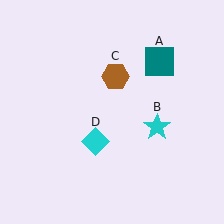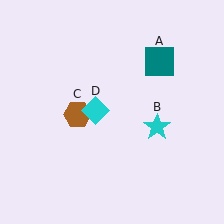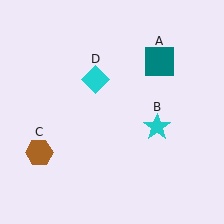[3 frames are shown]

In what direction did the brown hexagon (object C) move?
The brown hexagon (object C) moved down and to the left.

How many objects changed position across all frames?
2 objects changed position: brown hexagon (object C), cyan diamond (object D).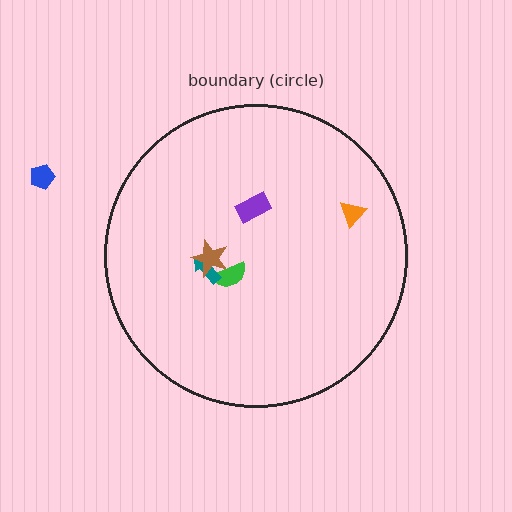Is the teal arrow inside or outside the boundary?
Inside.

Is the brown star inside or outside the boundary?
Inside.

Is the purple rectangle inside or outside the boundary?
Inside.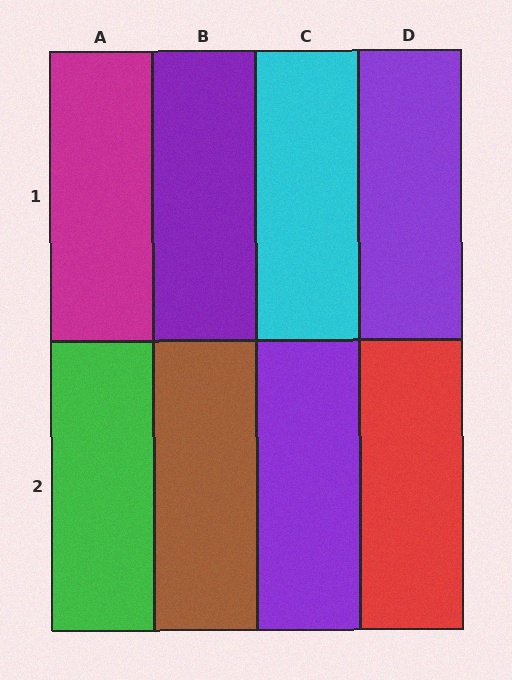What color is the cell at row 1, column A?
Magenta.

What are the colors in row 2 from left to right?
Green, brown, purple, red.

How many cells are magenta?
1 cell is magenta.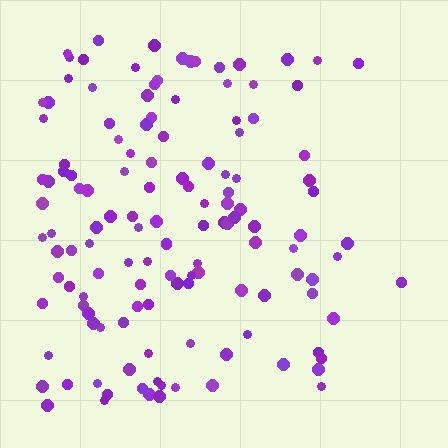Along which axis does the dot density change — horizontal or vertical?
Horizontal.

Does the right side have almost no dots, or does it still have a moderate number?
Still a moderate number, just noticeably fewer than the left.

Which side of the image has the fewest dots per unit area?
The right.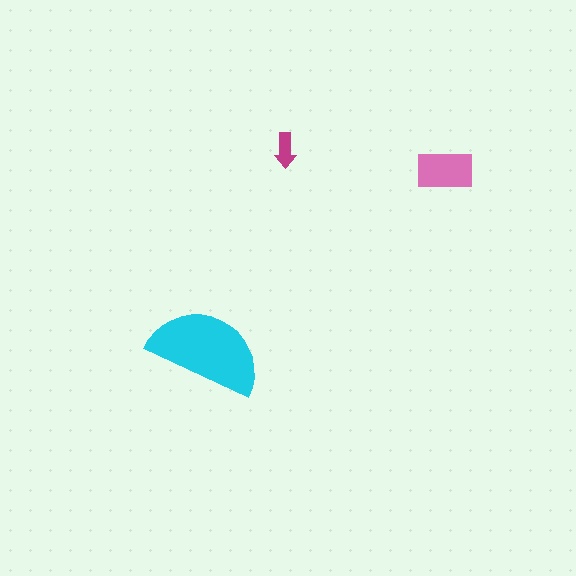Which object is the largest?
The cyan semicircle.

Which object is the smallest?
The magenta arrow.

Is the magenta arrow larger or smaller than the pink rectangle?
Smaller.